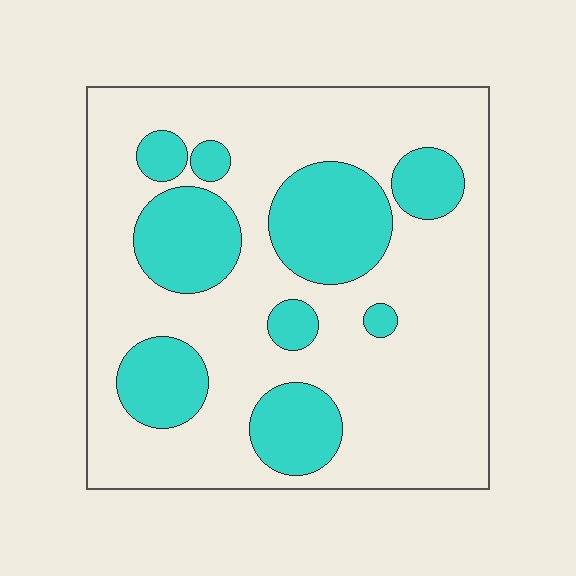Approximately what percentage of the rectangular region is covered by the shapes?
Approximately 30%.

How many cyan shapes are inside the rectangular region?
9.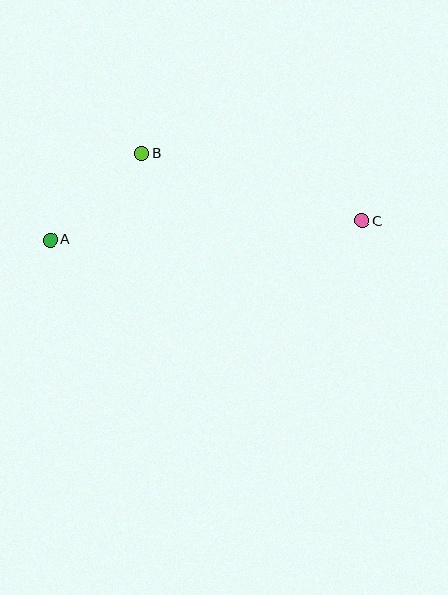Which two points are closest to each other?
Points A and B are closest to each other.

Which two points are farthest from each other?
Points A and C are farthest from each other.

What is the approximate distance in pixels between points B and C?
The distance between B and C is approximately 231 pixels.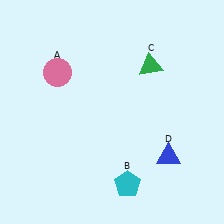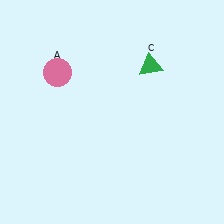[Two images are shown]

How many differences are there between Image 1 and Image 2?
There are 2 differences between the two images.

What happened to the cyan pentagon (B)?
The cyan pentagon (B) was removed in Image 2. It was in the bottom-right area of Image 1.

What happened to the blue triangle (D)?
The blue triangle (D) was removed in Image 2. It was in the bottom-right area of Image 1.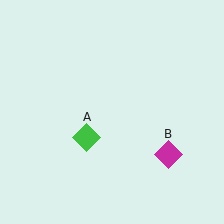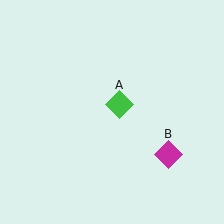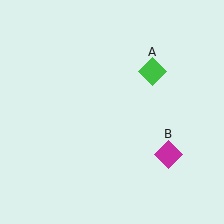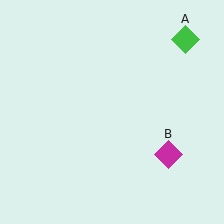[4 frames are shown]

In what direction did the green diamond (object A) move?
The green diamond (object A) moved up and to the right.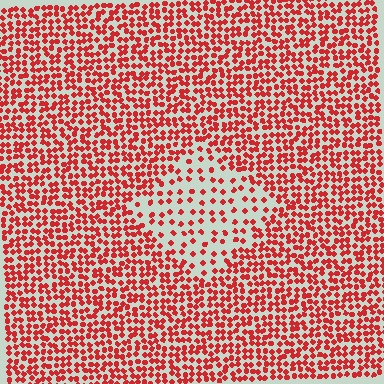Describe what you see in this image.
The image contains small red elements arranged at two different densities. A diamond-shaped region is visible where the elements are less densely packed than the surrounding area.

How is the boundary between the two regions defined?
The boundary is defined by a change in element density (approximately 2.4x ratio). All elements are the same color, size, and shape.